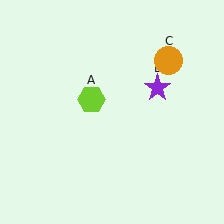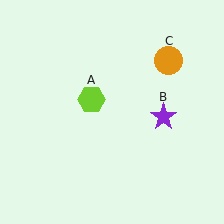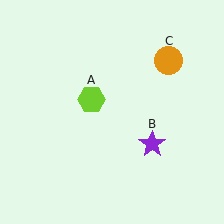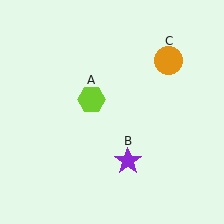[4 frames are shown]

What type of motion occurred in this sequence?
The purple star (object B) rotated clockwise around the center of the scene.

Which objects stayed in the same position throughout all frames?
Lime hexagon (object A) and orange circle (object C) remained stationary.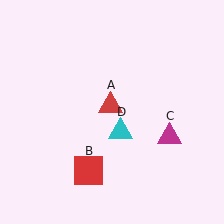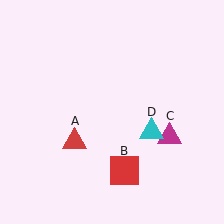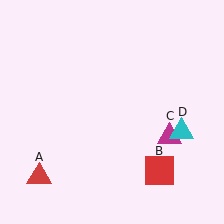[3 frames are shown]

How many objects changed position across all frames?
3 objects changed position: red triangle (object A), red square (object B), cyan triangle (object D).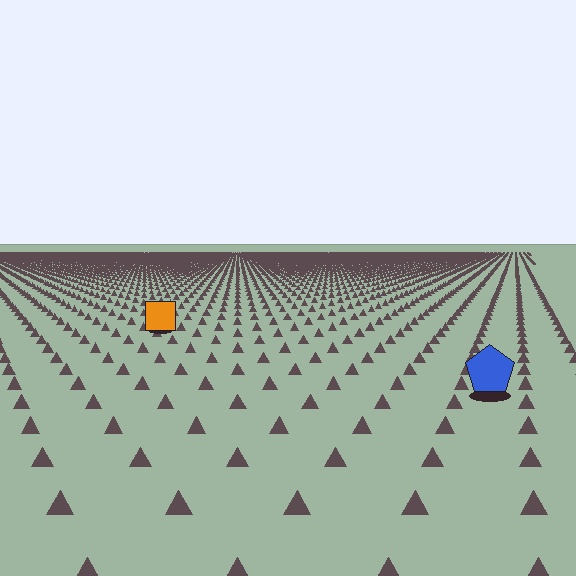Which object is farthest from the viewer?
The orange square is farthest from the viewer. It appears smaller and the ground texture around it is denser.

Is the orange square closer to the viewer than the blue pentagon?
No. The blue pentagon is closer — you can tell from the texture gradient: the ground texture is coarser near it.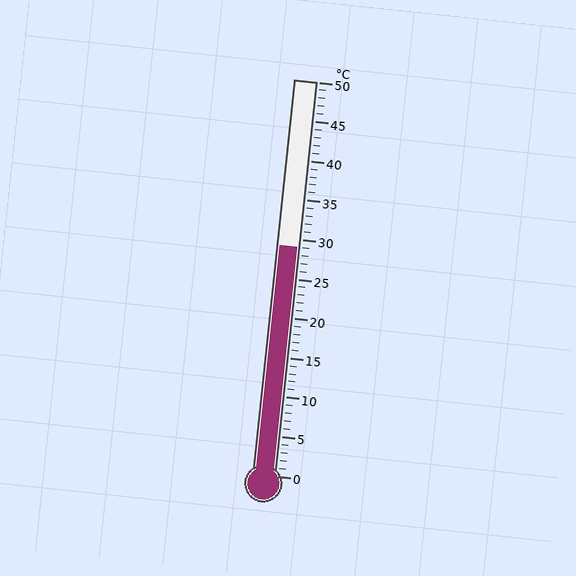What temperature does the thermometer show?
The thermometer shows approximately 29°C.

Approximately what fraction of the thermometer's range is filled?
The thermometer is filled to approximately 60% of its range.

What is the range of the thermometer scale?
The thermometer scale ranges from 0°C to 50°C.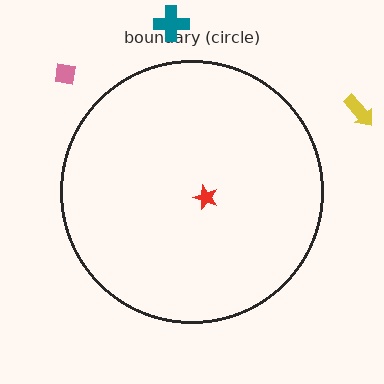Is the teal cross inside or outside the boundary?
Outside.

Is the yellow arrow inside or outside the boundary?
Outside.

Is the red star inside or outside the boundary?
Inside.